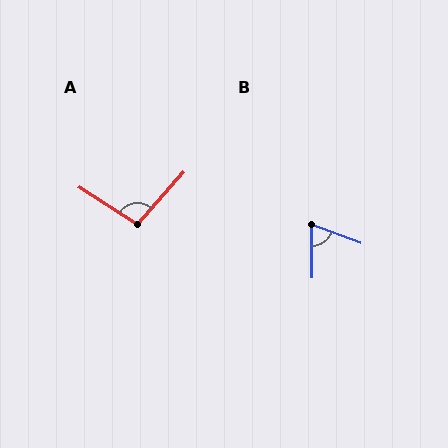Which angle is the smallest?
B, at approximately 69 degrees.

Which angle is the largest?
A, at approximately 99 degrees.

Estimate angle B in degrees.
Approximately 69 degrees.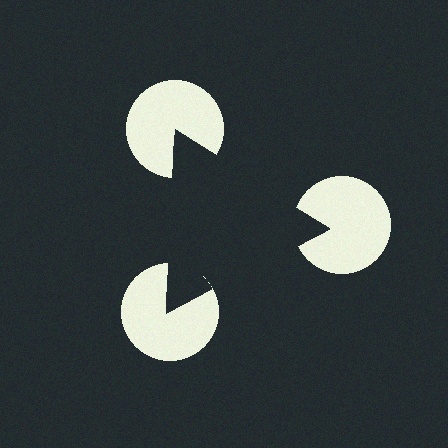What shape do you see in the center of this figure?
An illusory triangle — its edges are inferred from the aligned wedge cuts in the pac-man discs, not physically drawn.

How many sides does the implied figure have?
3 sides.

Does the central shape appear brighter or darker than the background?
It typically appears slightly darker than the background, even though no actual brightness change is drawn.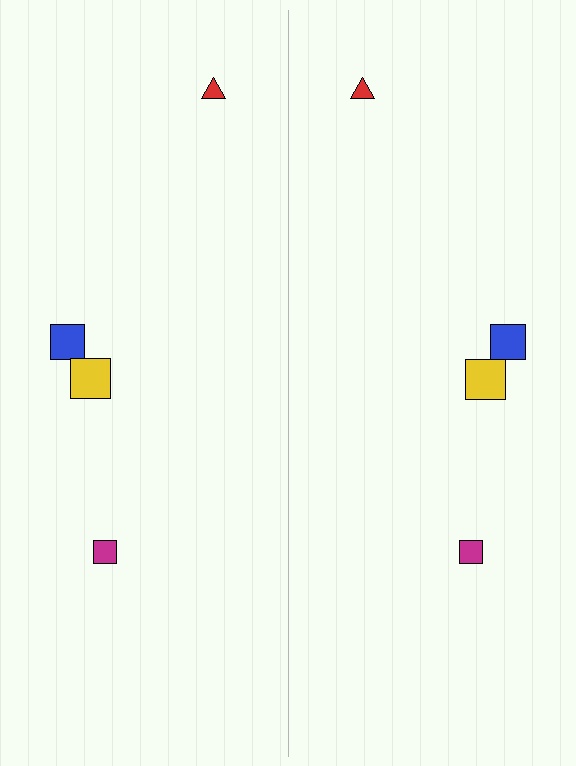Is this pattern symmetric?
Yes, this pattern has bilateral (reflection) symmetry.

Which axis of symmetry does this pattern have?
The pattern has a vertical axis of symmetry running through the center of the image.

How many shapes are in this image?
There are 8 shapes in this image.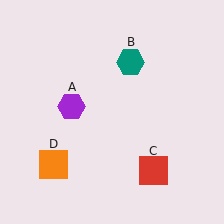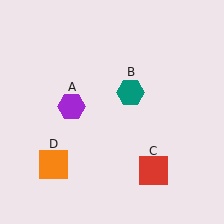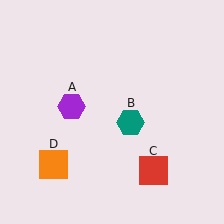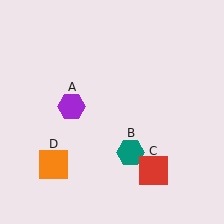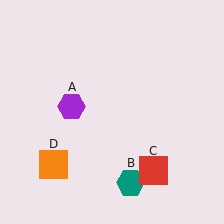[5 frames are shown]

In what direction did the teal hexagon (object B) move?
The teal hexagon (object B) moved down.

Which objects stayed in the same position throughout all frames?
Purple hexagon (object A) and red square (object C) and orange square (object D) remained stationary.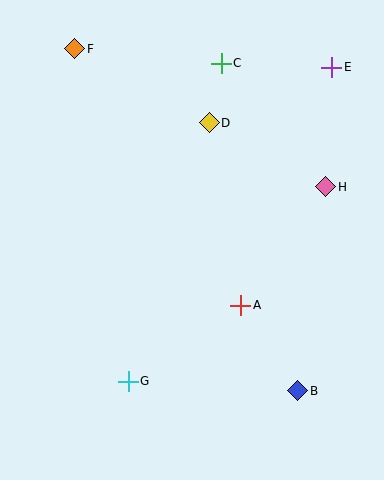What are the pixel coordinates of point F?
Point F is at (75, 49).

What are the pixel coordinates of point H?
Point H is at (326, 187).